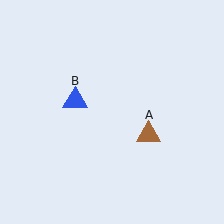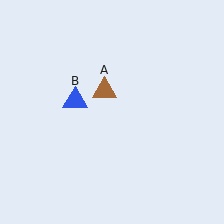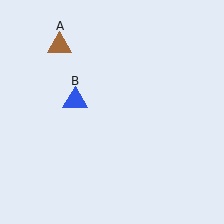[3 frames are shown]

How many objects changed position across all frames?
1 object changed position: brown triangle (object A).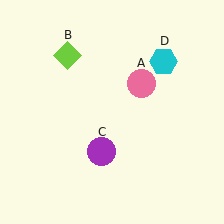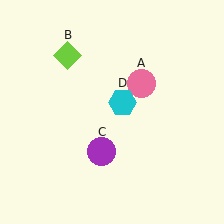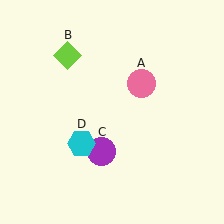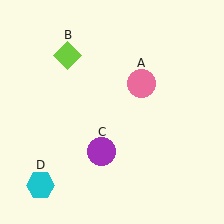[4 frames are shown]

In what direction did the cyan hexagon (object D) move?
The cyan hexagon (object D) moved down and to the left.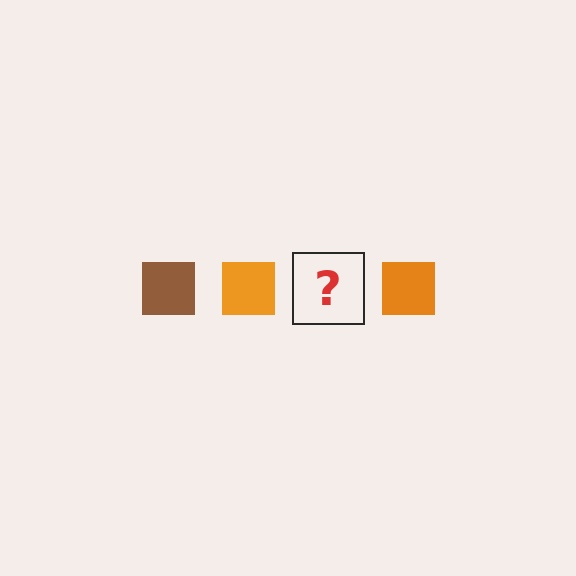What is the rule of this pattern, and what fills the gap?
The rule is that the pattern cycles through brown, orange squares. The gap should be filled with a brown square.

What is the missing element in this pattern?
The missing element is a brown square.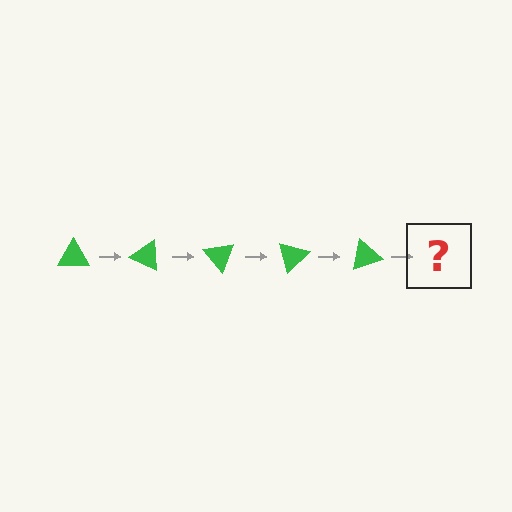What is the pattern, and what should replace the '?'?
The pattern is that the triangle rotates 25 degrees each step. The '?' should be a green triangle rotated 125 degrees.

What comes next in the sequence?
The next element should be a green triangle rotated 125 degrees.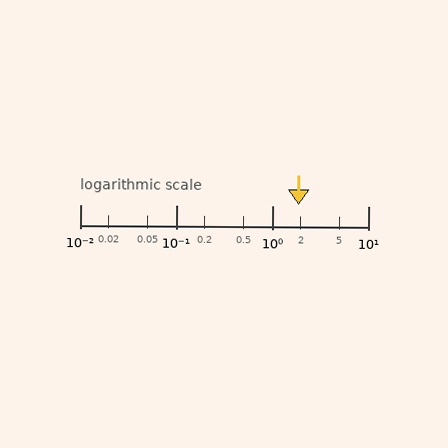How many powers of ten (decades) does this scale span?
The scale spans 3 decades, from 0.01 to 10.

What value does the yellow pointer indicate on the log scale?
The pointer indicates approximately 1.9.